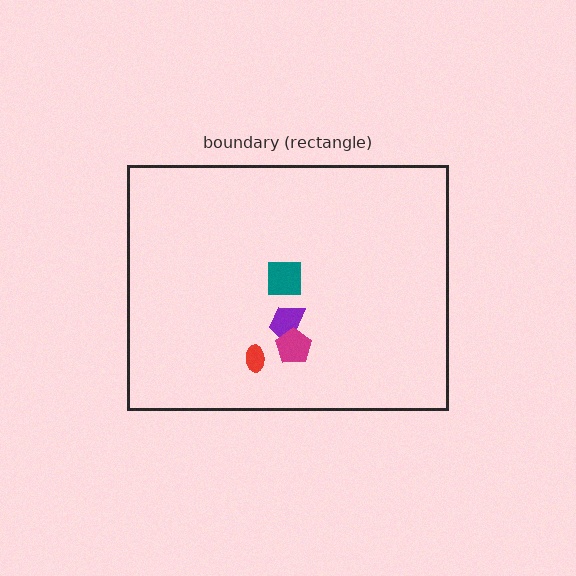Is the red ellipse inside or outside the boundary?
Inside.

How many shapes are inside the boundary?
4 inside, 0 outside.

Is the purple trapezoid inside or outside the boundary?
Inside.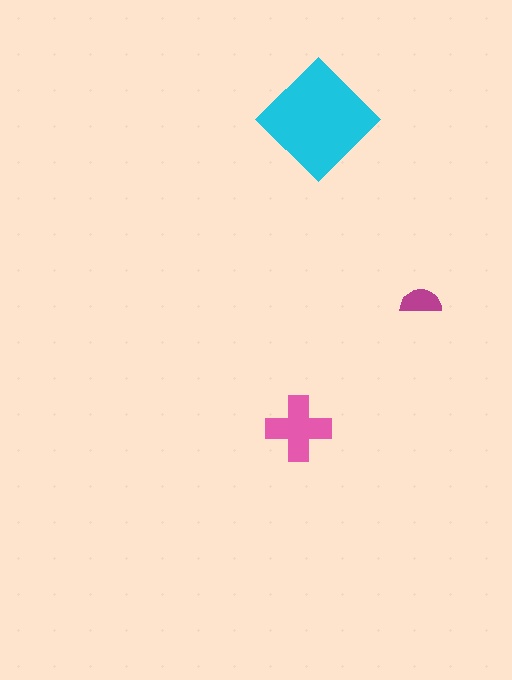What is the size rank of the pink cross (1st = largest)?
2nd.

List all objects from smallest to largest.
The magenta semicircle, the pink cross, the cyan diamond.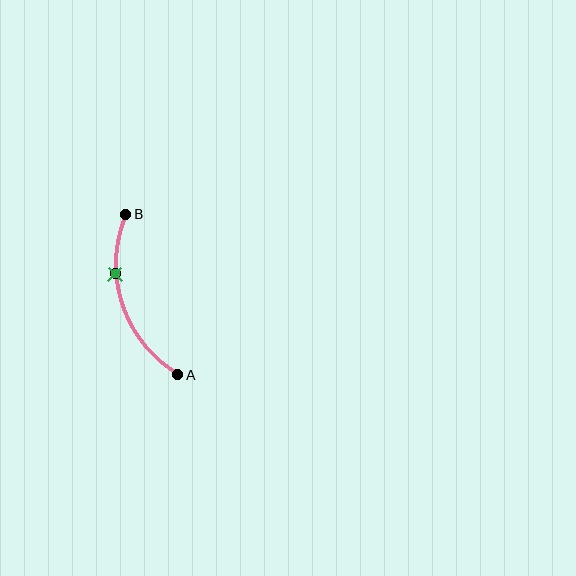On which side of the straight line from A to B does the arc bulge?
The arc bulges to the left of the straight line connecting A and B.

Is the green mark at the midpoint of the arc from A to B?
No. The green mark lies on the arc but is closer to endpoint B. The arc midpoint would be at the point on the curve equidistant along the arc from both A and B.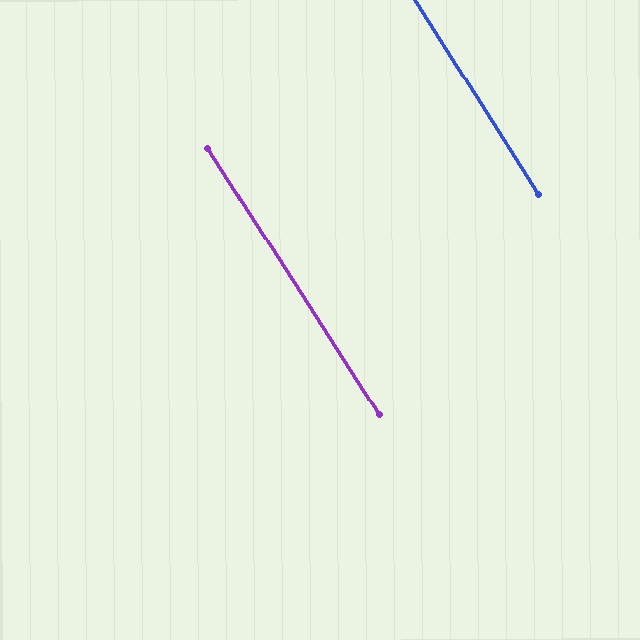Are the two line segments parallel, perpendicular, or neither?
Parallel — their directions differ by only 0.3°.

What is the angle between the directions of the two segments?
Approximately 0 degrees.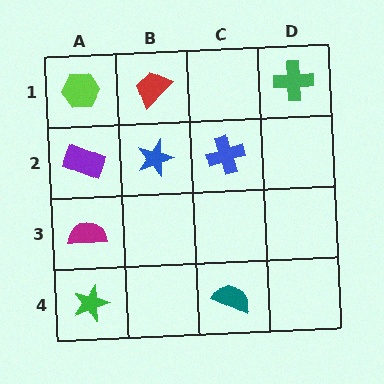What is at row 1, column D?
A green cross.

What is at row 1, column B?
A red trapezoid.